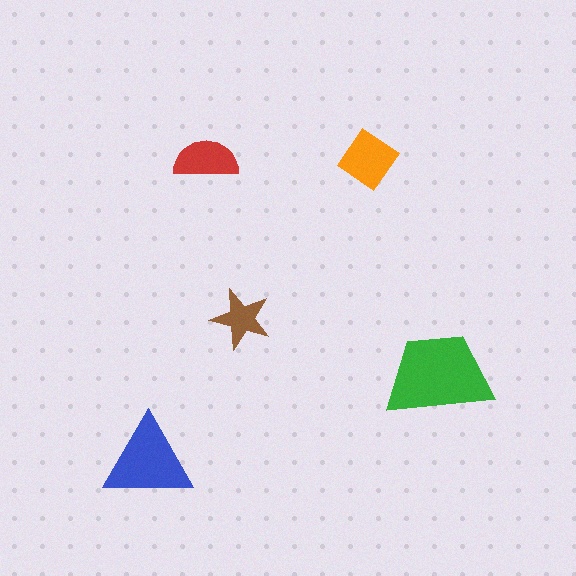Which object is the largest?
The green trapezoid.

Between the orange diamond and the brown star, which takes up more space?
The orange diamond.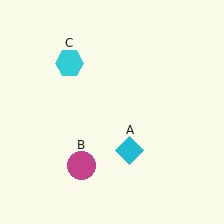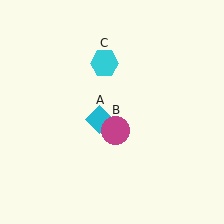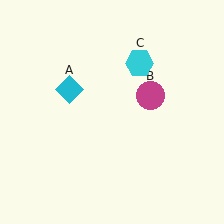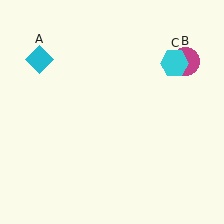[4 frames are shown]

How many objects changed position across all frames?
3 objects changed position: cyan diamond (object A), magenta circle (object B), cyan hexagon (object C).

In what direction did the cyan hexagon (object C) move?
The cyan hexagon (object C) moved right.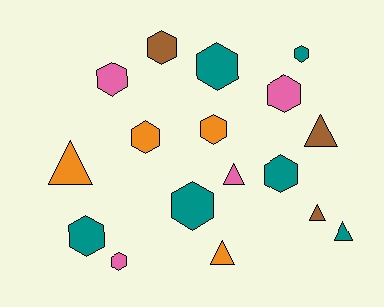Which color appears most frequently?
Teal, with 6 objects.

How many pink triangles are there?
There is 1 pink triangle.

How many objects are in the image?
There are 17 objects.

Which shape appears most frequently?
Hexagon, with 11 objects.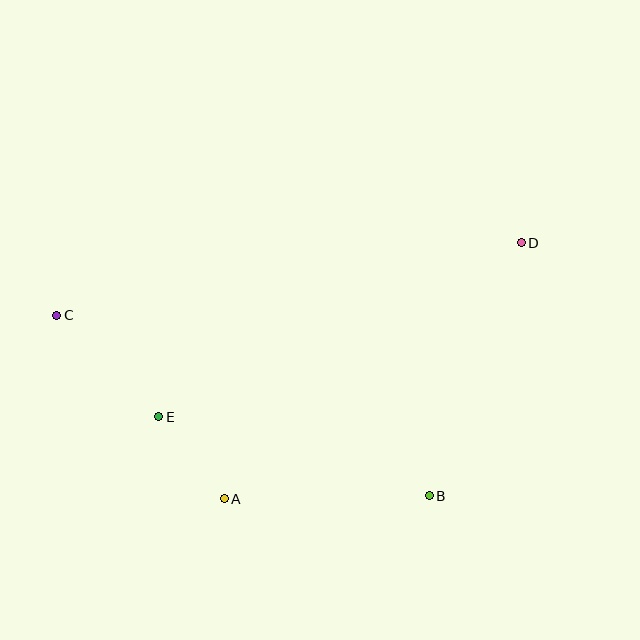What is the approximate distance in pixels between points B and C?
The distance between B and C is approximately 414 pixels.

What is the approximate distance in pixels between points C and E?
The distance between C and E is approximately 144 pixels.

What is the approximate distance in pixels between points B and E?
The distance between B and E is approximately 282 pixels.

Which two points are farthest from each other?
Points C and D are farthest from each other.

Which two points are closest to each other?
Points A and E are closest to each other.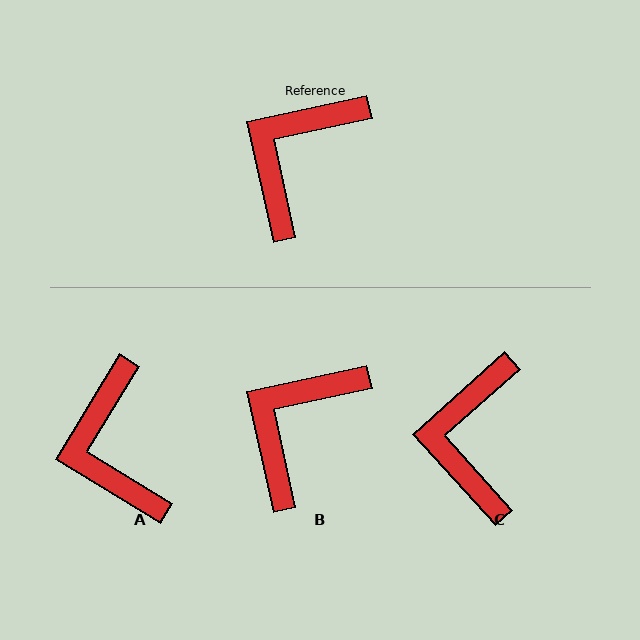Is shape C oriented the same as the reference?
No, it is off by about 29 degrees.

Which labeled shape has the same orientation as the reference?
B.